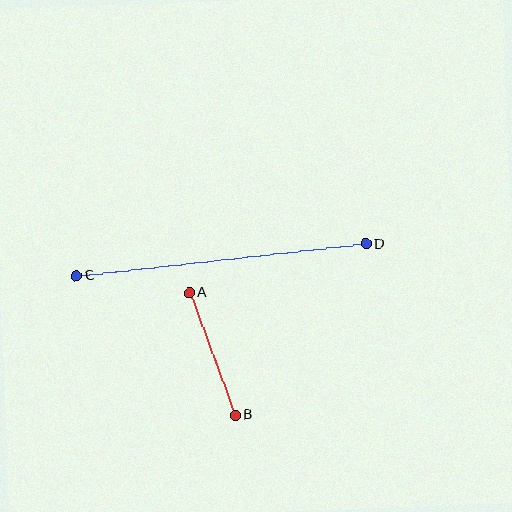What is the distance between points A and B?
The distance is approximately 131 pixels.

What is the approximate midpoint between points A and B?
The midpoint is at approximately (212, 354) pixels.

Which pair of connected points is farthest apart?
Points C and D are farthest apart.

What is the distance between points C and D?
The distance is approximately 291 pixels.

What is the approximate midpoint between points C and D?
The midpoint is at approximately (221, 260) pixels.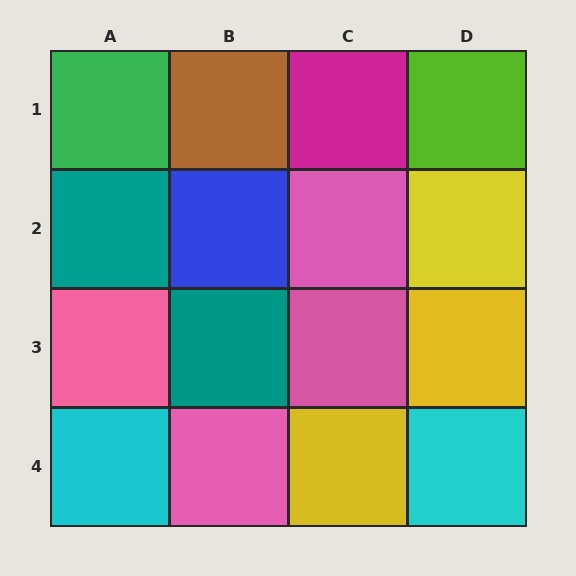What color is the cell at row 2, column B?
Blue.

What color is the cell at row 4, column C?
Yellow.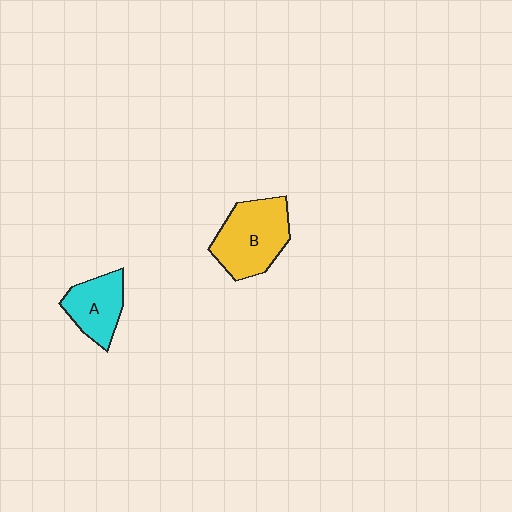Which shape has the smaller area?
Shape A (cyan).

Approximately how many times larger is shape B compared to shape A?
Approximately 1.5 times.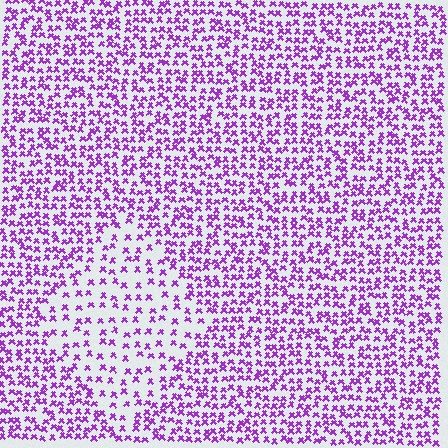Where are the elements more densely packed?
The elements are more densely packed outside the diamond boundary.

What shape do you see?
I see a diamond.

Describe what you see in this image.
The image contains small purple elements arranged at two different densities. A diamond-shaped region is visible where the elements are less densely packed than the surrounding area.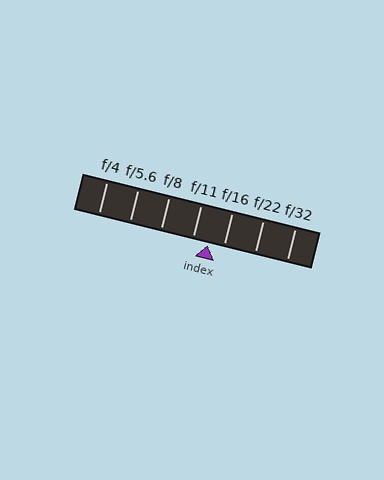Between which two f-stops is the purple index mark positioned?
The index mark is between f/11 and f/16.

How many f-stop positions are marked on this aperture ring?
There are 7 f-stop positions marked.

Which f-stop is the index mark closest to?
The index mark is closest to f/16.